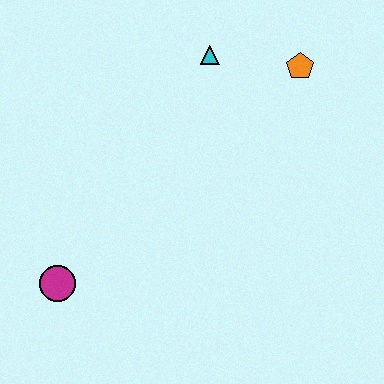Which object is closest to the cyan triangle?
The orange pentagon is closest to the cyan triangle.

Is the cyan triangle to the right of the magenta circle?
Yes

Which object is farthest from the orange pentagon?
The magenta circle is farthest from the orange pentagon.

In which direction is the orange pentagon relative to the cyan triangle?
The orange pentagon is to the right of the cyan triangle.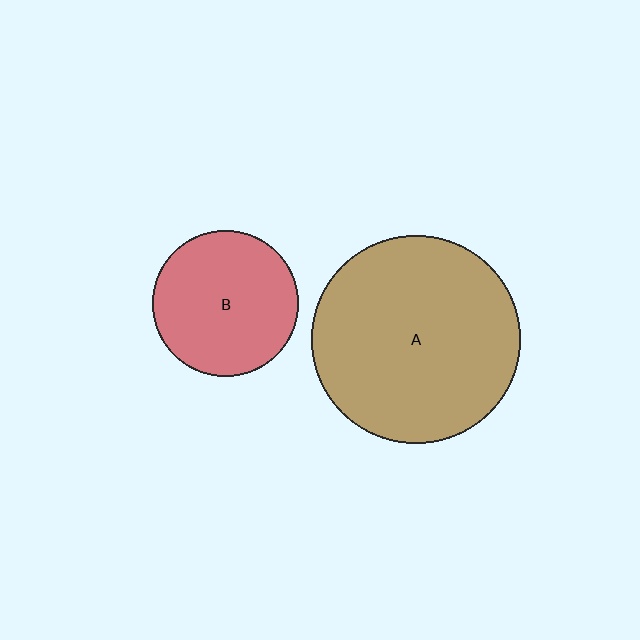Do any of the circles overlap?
No, none of the circles overlap.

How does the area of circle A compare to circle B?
Approximately 2.0 times.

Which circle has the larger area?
Circle A (brown).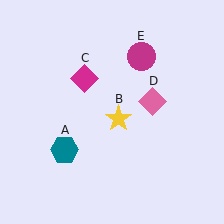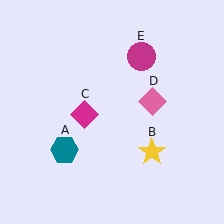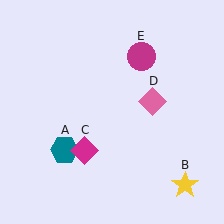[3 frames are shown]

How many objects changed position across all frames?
2 objects changed position: yellow star (object B), magenta diamond (object C).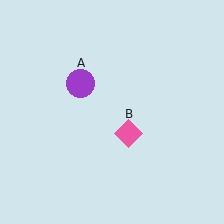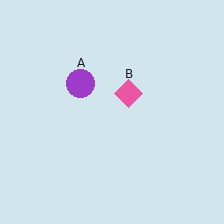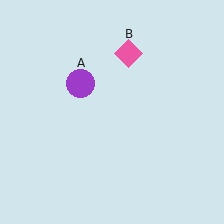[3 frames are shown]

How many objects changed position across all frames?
1 object changed position: pink diamond (object B).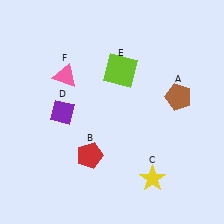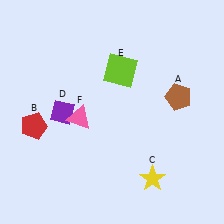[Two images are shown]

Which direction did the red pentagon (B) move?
The red pentagon (B) moved left.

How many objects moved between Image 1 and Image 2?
2 objects moved between the two images.